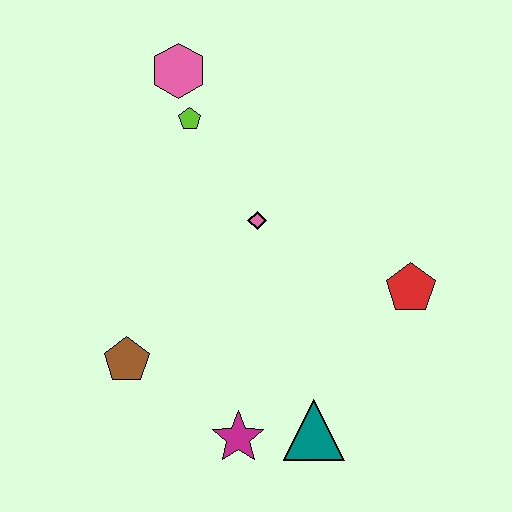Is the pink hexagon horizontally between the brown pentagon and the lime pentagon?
Yes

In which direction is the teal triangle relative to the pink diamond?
The teal triangle is below the pink diamond.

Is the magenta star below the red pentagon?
Yes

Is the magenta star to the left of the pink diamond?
Yes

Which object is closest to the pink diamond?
The lime pentagon is closest to the pink diamond.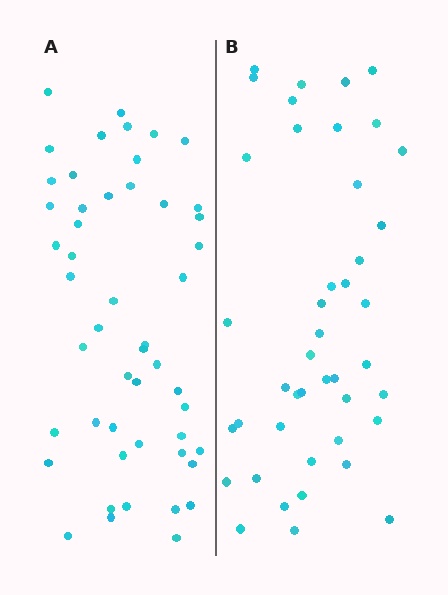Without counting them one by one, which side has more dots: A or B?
Region A (the left region) has more dots.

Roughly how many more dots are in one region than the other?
Region A has roughly 8 or so more dots than region B.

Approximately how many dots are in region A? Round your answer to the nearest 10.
About 50 dots.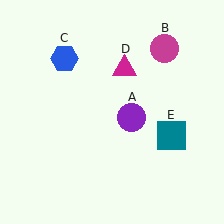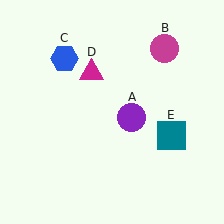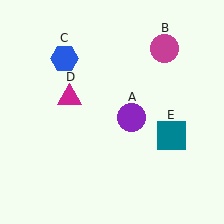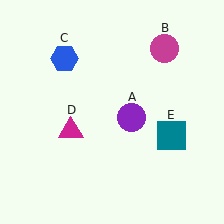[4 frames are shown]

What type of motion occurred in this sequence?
The magenta triangle (object D) rotated counterclockwise around the center of the scene.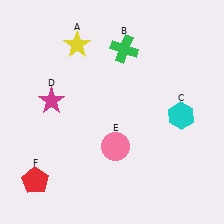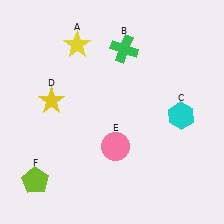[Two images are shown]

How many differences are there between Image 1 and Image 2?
There are 2 differences between the two images.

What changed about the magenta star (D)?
In Image 1, D is magenta. In Image 2, it changed to yellow.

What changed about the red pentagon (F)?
In Image 1, F is red. In Image 2, it changed to lime.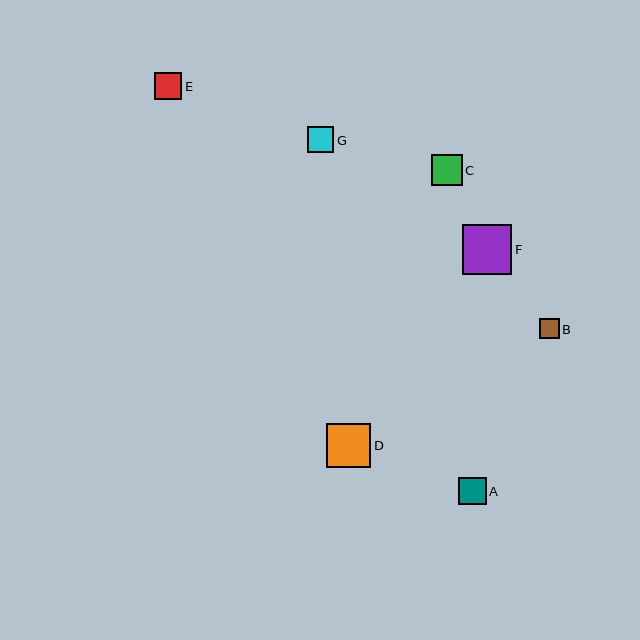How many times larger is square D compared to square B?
Square D is approximately 2.2 times the size of square B.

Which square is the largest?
Square F is the largest with a size of approximately 49 pixels.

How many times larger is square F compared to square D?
Square F is approximately 1.1 times the size of square D.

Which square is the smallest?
Square B is the smallest with a size of approximately 20 pixels.